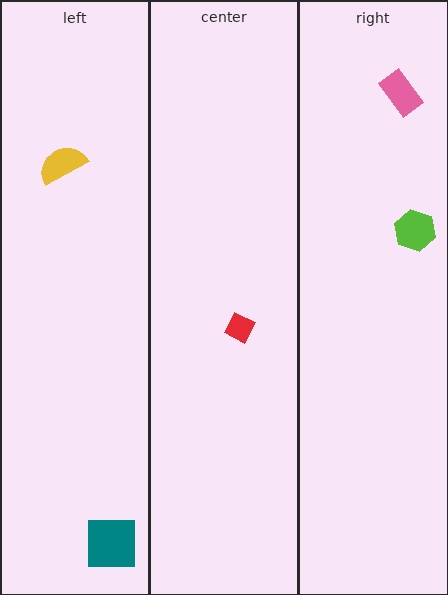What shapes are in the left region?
The teal square, the yellow semicircle.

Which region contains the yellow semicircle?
The left region.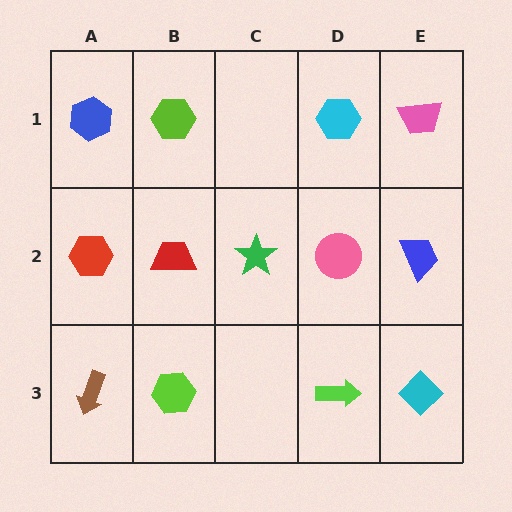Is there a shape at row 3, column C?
No, that cell is empty.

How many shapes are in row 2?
5 shapes.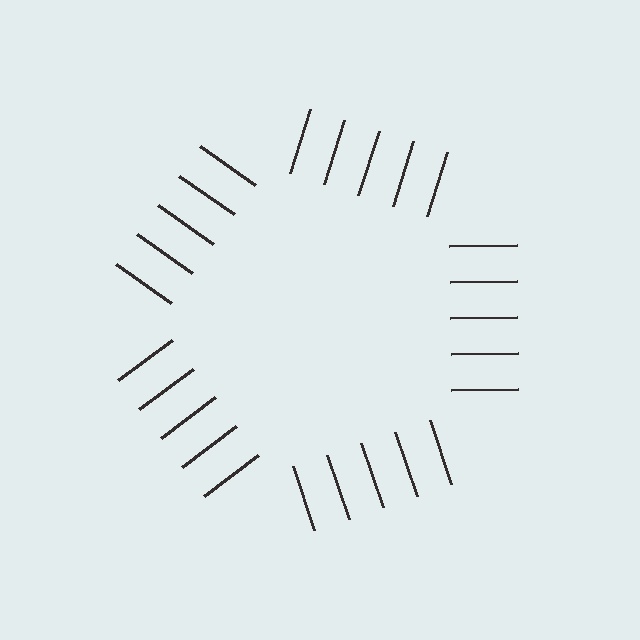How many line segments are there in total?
25 — 5 along each of the 5 edges.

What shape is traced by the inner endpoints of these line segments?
An illusory pentagon — the line segments terminate on its edges but no continuous stroke is drawn.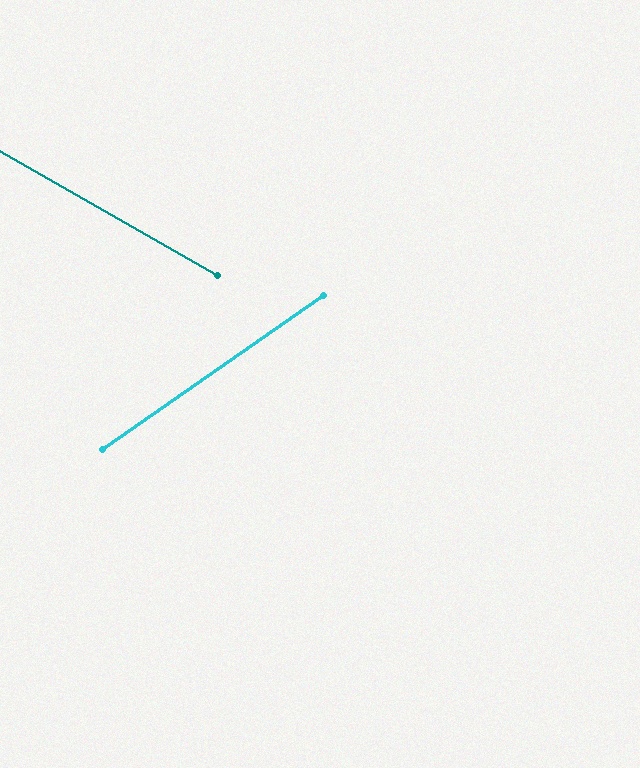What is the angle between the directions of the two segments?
Approximately 64 degrees.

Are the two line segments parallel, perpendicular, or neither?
Neither parallel nor perpendicular — they differ by about 64°.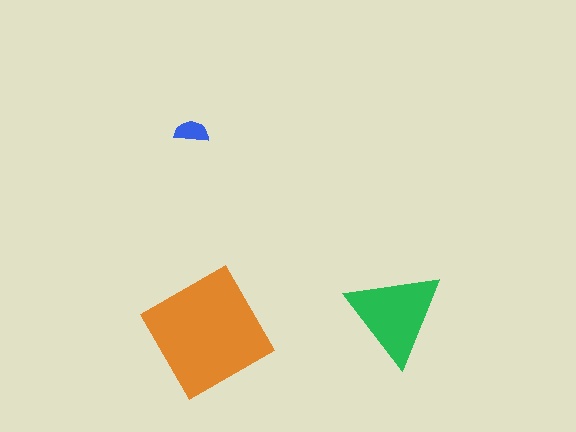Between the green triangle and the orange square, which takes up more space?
The orange square.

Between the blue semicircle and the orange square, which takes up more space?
The orange square.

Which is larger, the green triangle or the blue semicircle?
The green triangle.